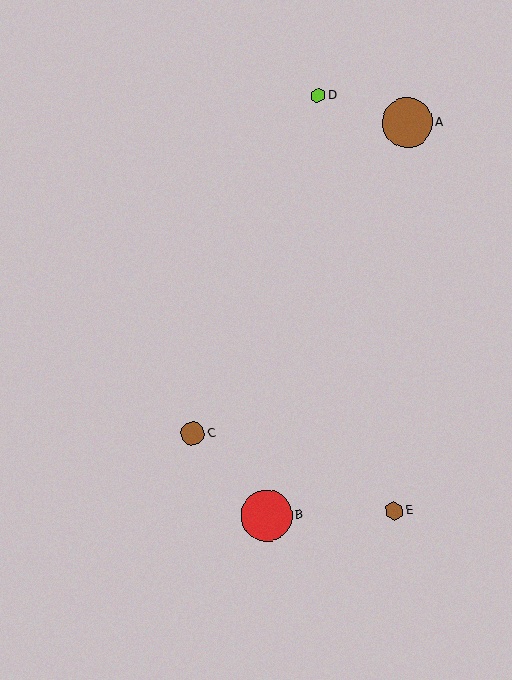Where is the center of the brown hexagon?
The center of the brown hexagon is at (394, 511).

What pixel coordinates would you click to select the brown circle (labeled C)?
Click at (193, 434) to select the brown circle C.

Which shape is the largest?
The red circle (labeled B) is the largest.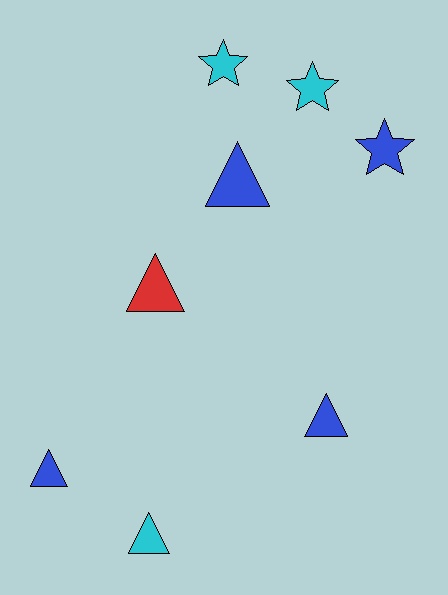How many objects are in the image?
There are 8 objects.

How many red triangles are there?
There is 1 red triangle.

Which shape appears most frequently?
Triangle, with 5 objects.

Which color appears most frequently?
Blue, with 4 objects.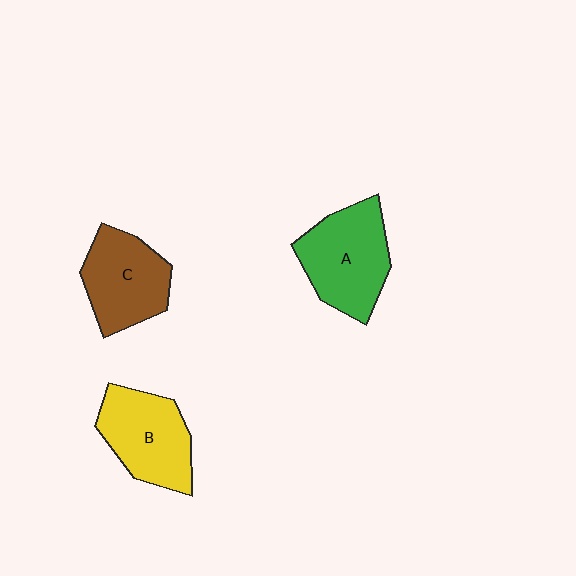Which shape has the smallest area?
Shape C (brown).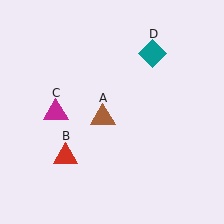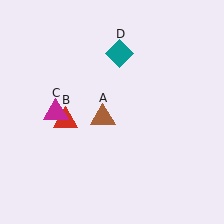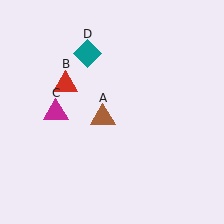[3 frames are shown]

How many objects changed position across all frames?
2 objects changed position: red triangle (object B), teal diamond (object D).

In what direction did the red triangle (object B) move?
The red triangle (object B) moved up.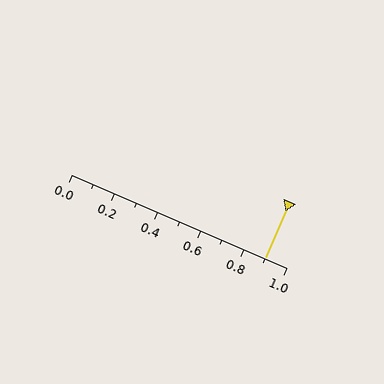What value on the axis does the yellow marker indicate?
The marker indicates approximately 0.9.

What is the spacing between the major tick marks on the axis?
The major ticks are spaced 0.2 apart.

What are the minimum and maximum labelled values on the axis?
The axis runs from 0.0 to 1.0.